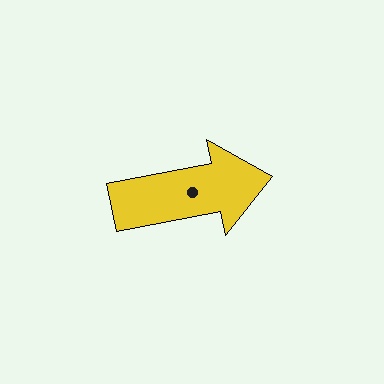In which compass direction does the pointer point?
East.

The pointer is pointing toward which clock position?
Roughly 3 o'clock.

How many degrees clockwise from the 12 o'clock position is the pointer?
Approximately 79 degrees.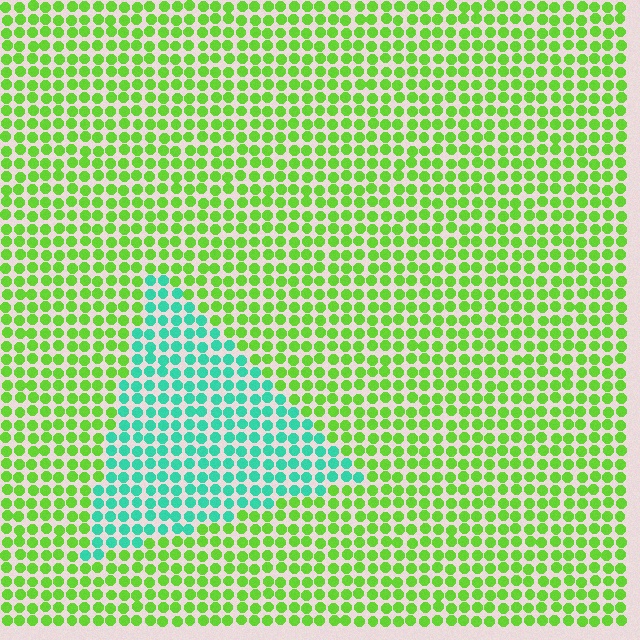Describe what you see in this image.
The image is filled with small lime elements in a uniform arrangement. A triangle-shaped region is visible where the elements are tinted to a slightly different hue, forming a subtle color boundary.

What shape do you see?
I see a triangle.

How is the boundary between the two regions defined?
The boundary is defined purely by a slight shift in hue (about 61 degrees). Spacing, size, and orientation are identical on both sides.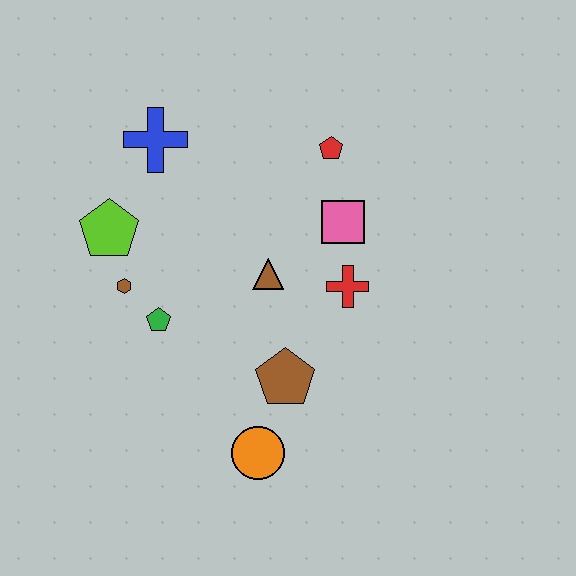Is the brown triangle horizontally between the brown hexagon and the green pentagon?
No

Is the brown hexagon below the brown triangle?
Yes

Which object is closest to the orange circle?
The brown pentagon is closest to the orange circle.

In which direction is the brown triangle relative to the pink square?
The brown triangle is to the left of the pink square.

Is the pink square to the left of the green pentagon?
No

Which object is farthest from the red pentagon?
The orange circle is farthest from the red pentagon.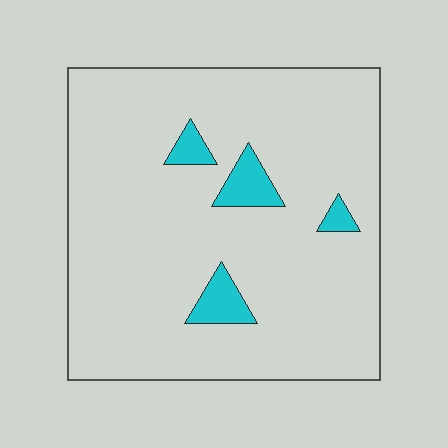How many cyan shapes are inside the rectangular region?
4.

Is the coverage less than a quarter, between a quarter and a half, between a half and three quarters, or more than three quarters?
Less than a quarter.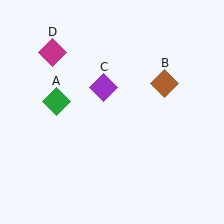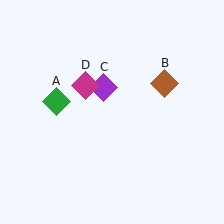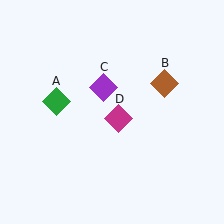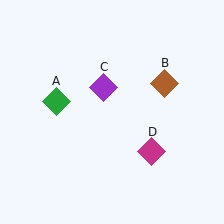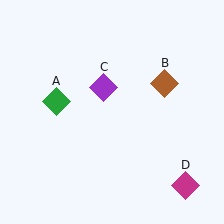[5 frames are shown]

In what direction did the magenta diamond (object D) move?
The magenta diamond (object D) moved down and to the right.